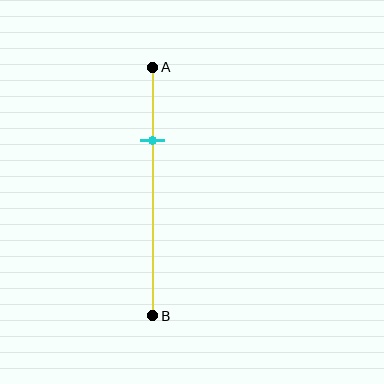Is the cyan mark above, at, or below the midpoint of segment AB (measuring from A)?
The cyan mark is above the midpoint of segment AB.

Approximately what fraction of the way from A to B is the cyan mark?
The cyan mark is approximately 30% of the way from A to B.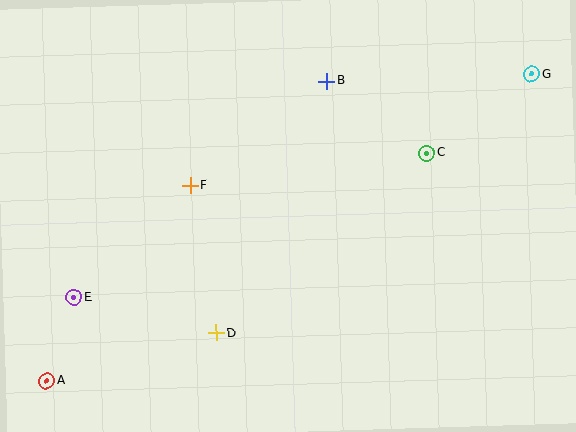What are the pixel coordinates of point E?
Point E is at (74, 298).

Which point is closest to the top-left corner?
Point F is closest to the top-left corner.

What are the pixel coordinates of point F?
Point F is at (190, 185).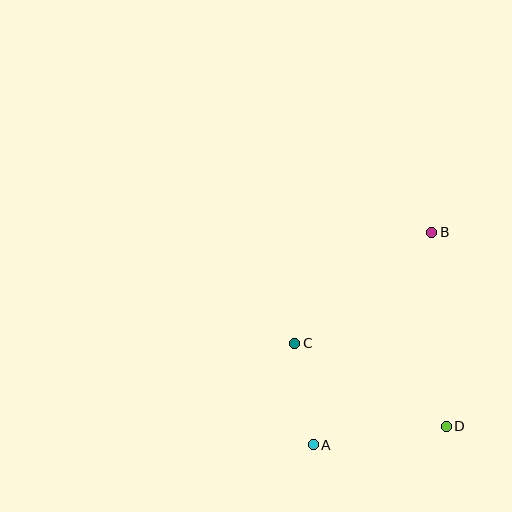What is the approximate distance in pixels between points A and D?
The distance between A and D is approximately 134 pixels.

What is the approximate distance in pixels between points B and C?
The distance between B and C is approximately 176 pixels.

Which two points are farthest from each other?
Points A and B are farthest from each other.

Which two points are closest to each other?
Points A and C are closest to each other.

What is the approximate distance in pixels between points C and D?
The distance between C and D is approximately 172 pixels.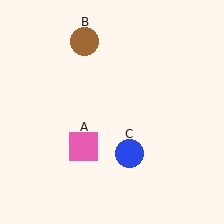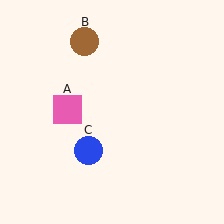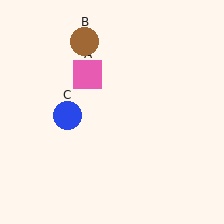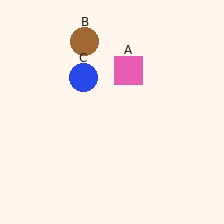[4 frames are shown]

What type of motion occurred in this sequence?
The pink square (object A), blue circle (object C) rotated clockwise around the center of the scene.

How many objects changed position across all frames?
2 objects changed position: pink square (object A), blue circle (object C).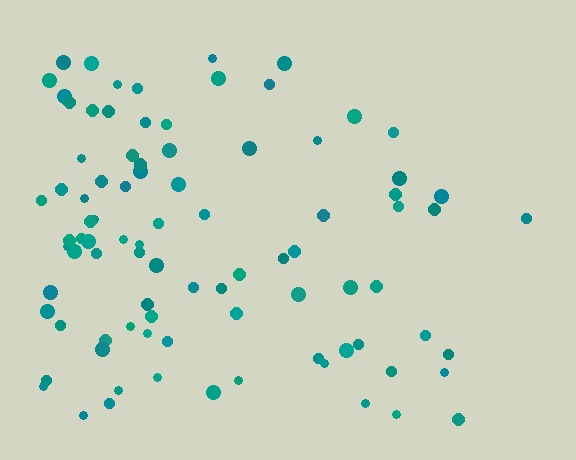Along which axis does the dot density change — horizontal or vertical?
Horizontal.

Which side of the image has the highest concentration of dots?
The left.